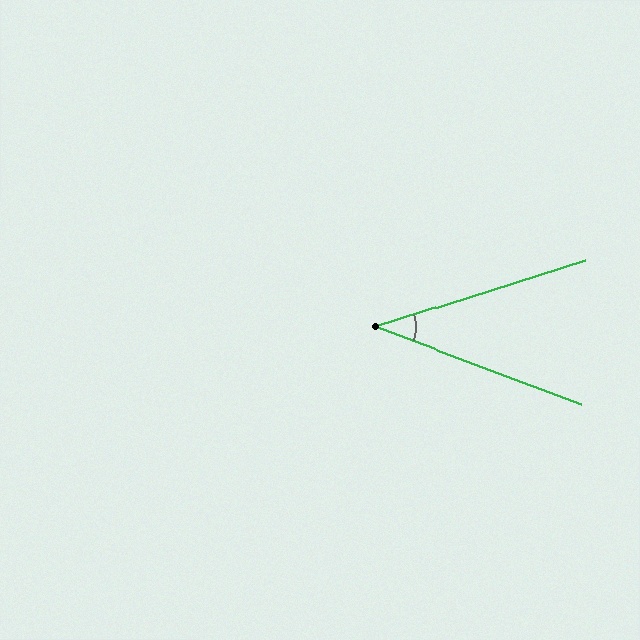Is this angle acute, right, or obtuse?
It is acute.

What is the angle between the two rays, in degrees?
Approximately 38 degrees.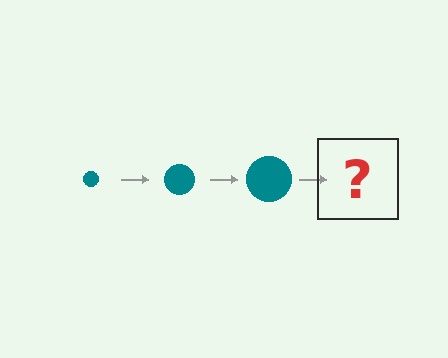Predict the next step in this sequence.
The next step is a teal circle, larger than the previous one.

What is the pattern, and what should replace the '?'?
The pattern is that the circle gets progressively larger each step. The '?' should be a teal circle, larger than the previous one.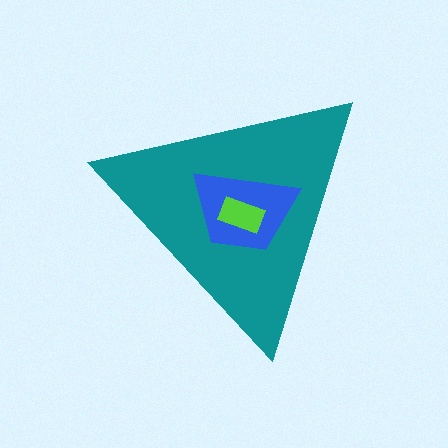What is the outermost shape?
The teal triangle.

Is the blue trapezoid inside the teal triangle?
Yes.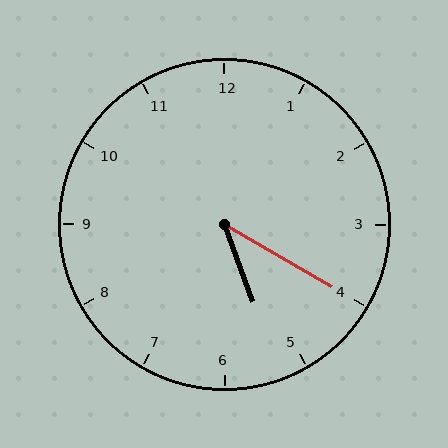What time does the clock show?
5:20.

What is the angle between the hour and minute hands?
Approximately 40 degrees.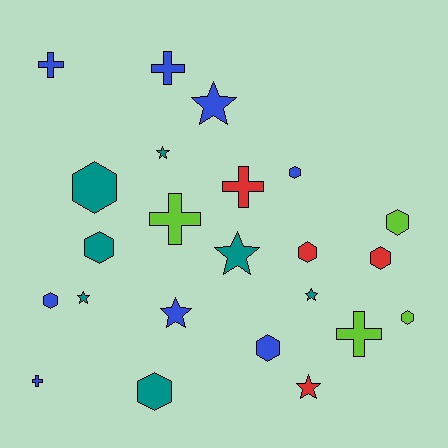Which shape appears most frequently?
Hexagon, with 10 objects.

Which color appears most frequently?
Blue, with 8 objects.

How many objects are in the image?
There are 23 objects.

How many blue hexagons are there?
There are 3 blue hexagons.